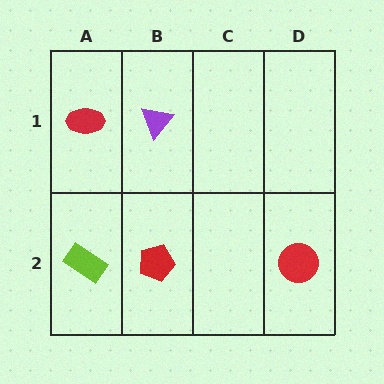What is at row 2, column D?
A red circle.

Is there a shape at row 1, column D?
No, that cell is empty.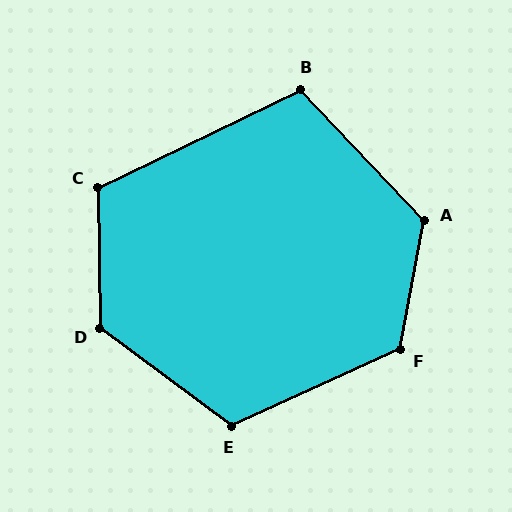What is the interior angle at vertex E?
Approximately 119 degrees (obtuse).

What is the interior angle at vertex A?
Approximately 126 degrees (obtuse).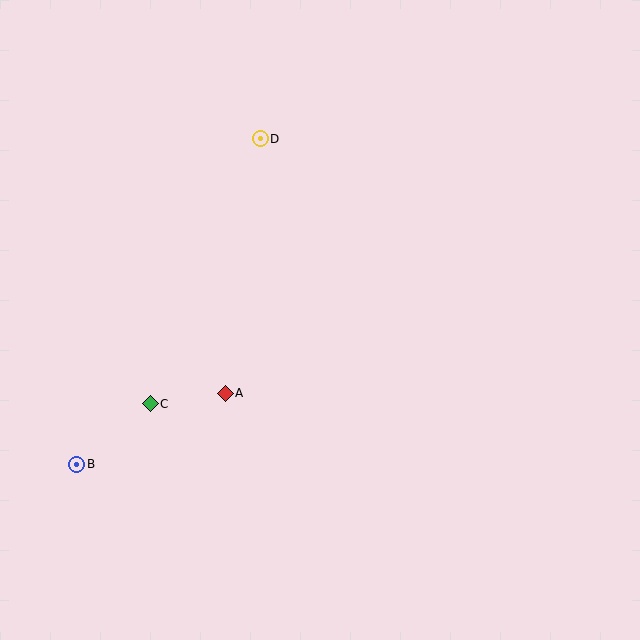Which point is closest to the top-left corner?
Point D is closest to the top-left corner.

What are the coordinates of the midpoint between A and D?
The midpoint between A and D is at (243, 266).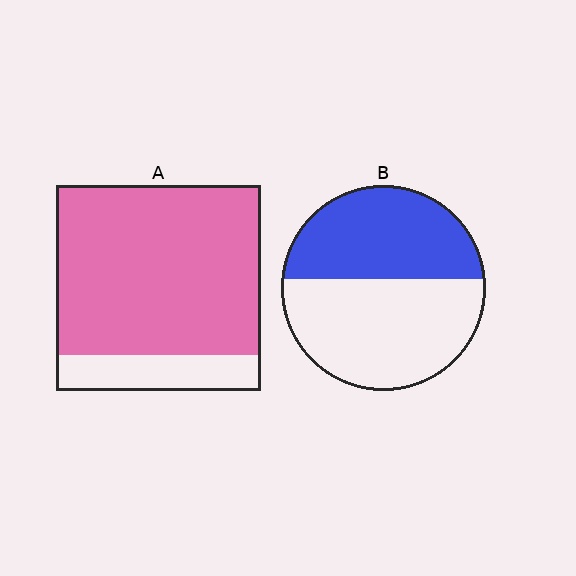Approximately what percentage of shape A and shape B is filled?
A is approximately 85% and B is approximately 45%.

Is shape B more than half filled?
No.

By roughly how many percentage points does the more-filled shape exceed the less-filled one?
By roughly 40 percentage points (A over B).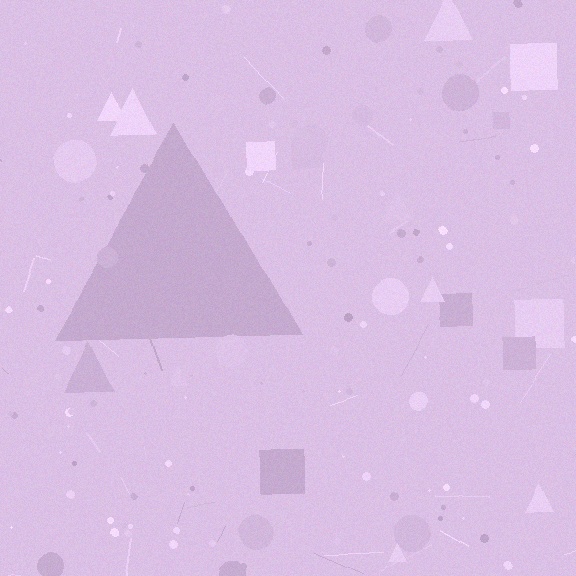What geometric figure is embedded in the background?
A triangle is embedded in the background.